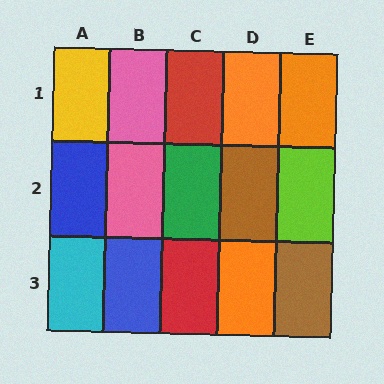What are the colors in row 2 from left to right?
Blue, pink, green, brown, lime.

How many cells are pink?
2 cells are pink.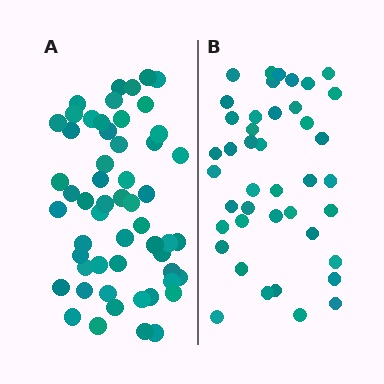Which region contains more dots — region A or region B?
Region A (the left region) has more dots.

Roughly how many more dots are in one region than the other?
Region A has approximately 15 more dots than region B.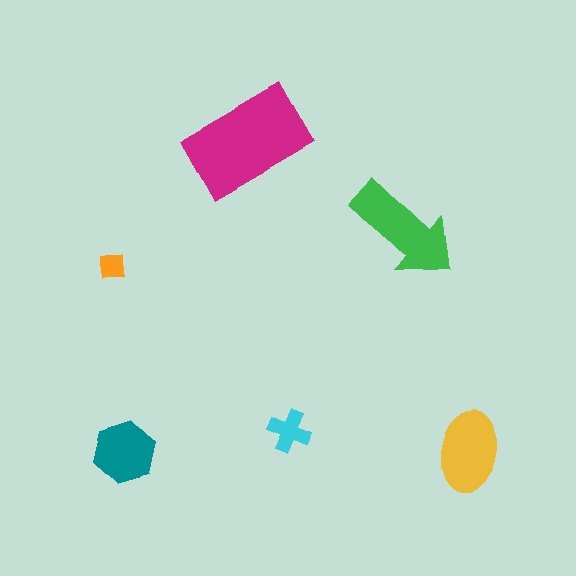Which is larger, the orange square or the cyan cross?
The cyan cross.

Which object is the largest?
The magenta rectangle.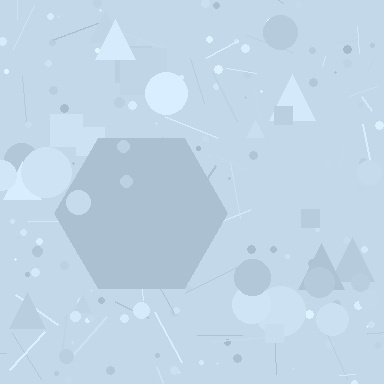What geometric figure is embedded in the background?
A hexagon is embedded in the background.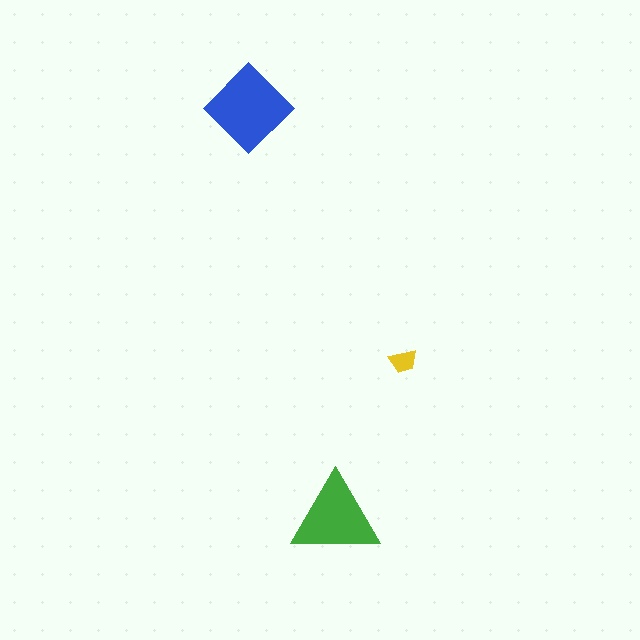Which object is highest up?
The blue diamond is topmost.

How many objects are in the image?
There are 3 objects in the image.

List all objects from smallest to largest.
The yellow trapezoid, the green triangle, the blue diamond.